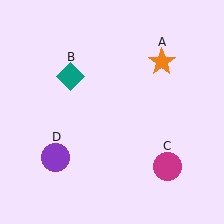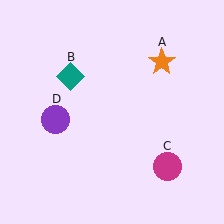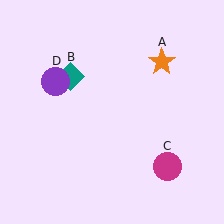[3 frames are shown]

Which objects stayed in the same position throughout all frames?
Orange star (object A) and teal diamond (object B) and magenta circle (object C) remained stationary.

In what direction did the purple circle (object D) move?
The purple circle (object D) moved up.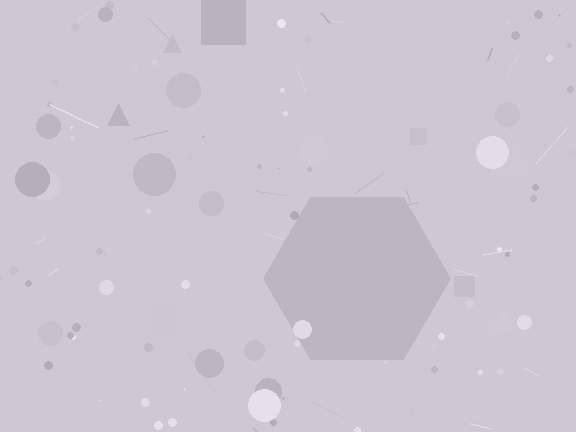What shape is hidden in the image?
A hexagon is hidden in the image.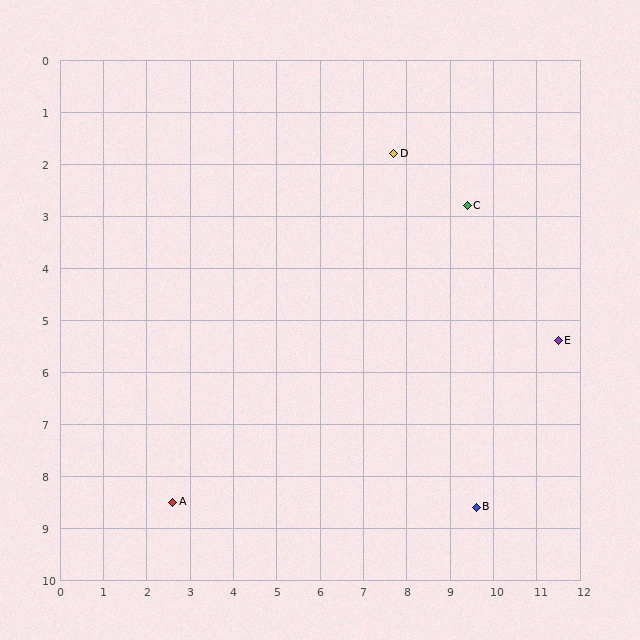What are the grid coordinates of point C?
Point C is at approximately (9.4, 2.8).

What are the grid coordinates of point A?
Point A is at approximately (2.6, 8.5).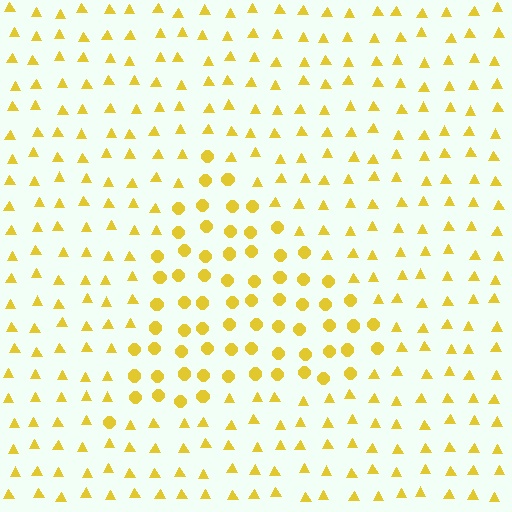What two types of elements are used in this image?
The image uses circles inside the triangle region and triangles outside it.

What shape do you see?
I see a triangle.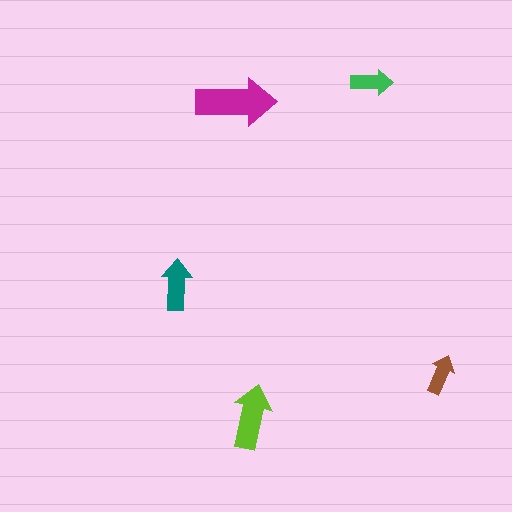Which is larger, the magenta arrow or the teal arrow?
The magenta one.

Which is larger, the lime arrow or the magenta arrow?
The magenta one.